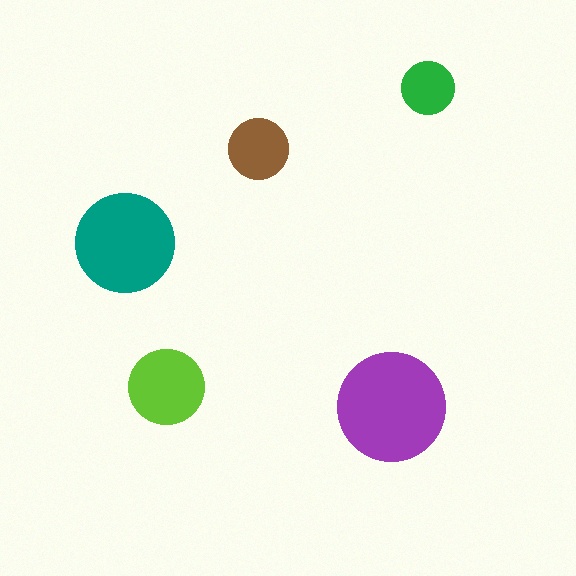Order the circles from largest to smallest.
the purple one, the teal one, the lime one, the brown one, the green one.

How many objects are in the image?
There are 5 objects in the image.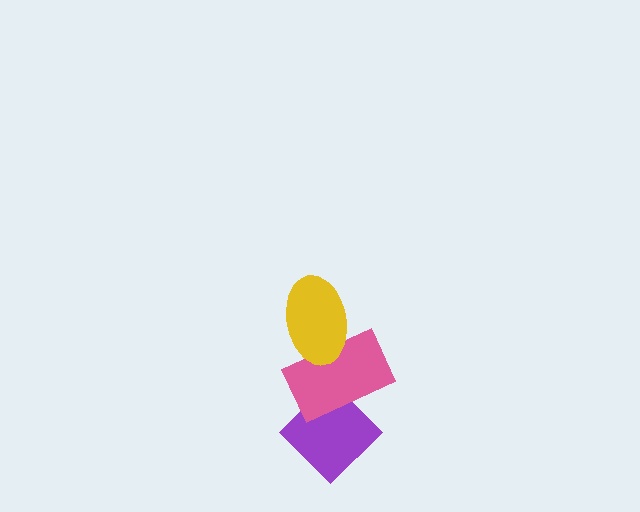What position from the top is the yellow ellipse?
The yellow ellipse is 1st from the top.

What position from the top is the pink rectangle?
The pink rectangle is 2nd from the top.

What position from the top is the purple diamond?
The purple diamond is 3rd from the top.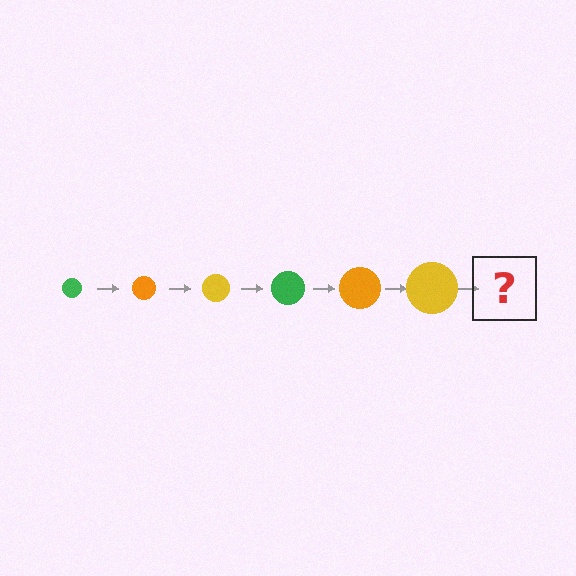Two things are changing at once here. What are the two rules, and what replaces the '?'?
The two rules are that the circle grows larger each step and the color cycles through green, orange, and yellow. The '?' should be a green circle, larger than the previous one.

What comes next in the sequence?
The next element should be a green circle, larger than the previous one.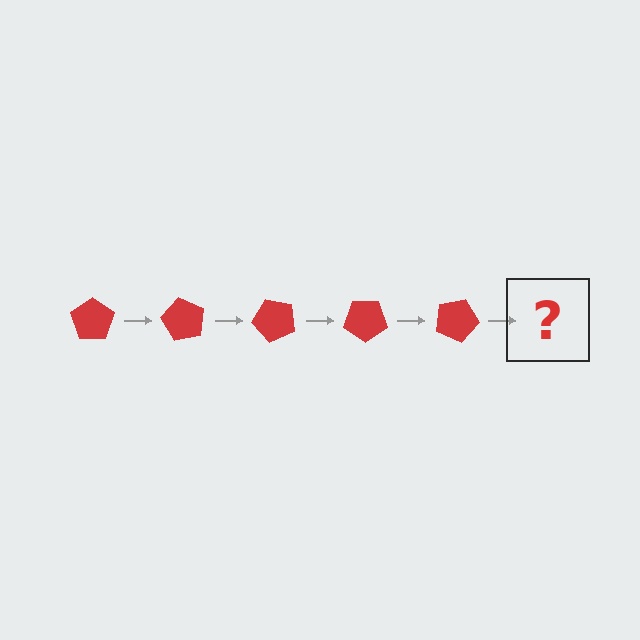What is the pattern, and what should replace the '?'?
The pattern is that the pentagon rotates 60 degrees each step. The '?' should be a red pentagon rotated 300 degrees.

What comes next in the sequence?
The next element should be a red pentagon rotated 300 degrees.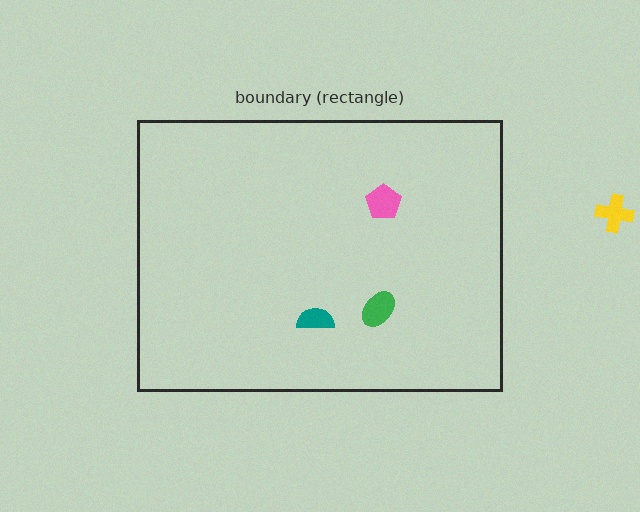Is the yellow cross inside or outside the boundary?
Outside.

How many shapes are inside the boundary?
3 inside, 1 outside.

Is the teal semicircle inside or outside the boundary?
Inside.